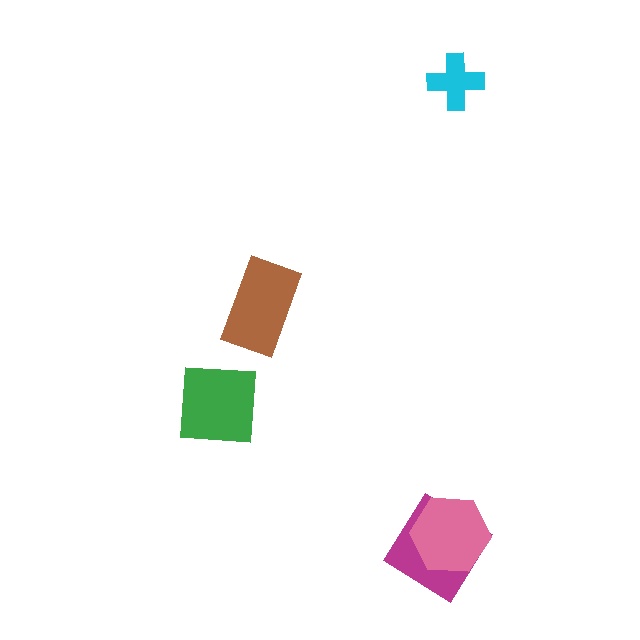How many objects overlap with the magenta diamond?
1 object overlaps with the magenta diamond.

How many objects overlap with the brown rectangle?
0 objects overlap with the brown rectangle.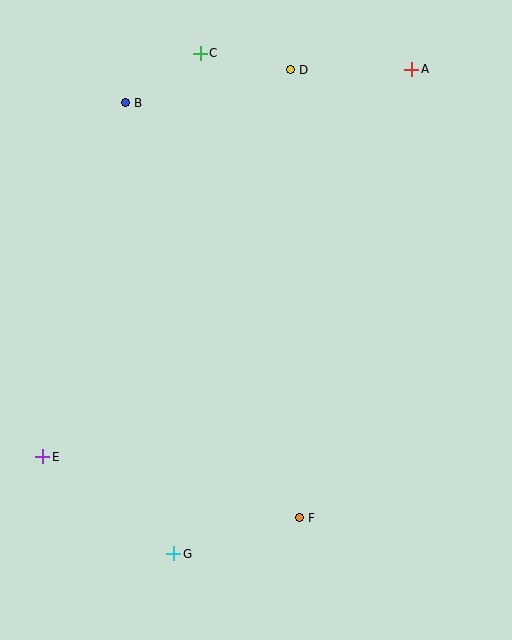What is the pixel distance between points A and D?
The distance between A and D is 121 pixels.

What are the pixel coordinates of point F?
Point F is at (299, 518).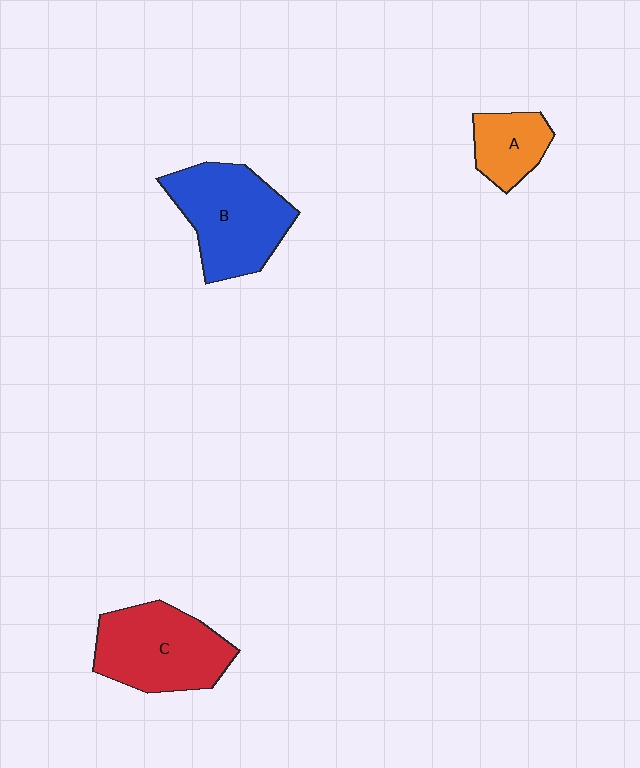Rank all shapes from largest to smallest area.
From largest to smallest: B (blue), C (red), A (orange).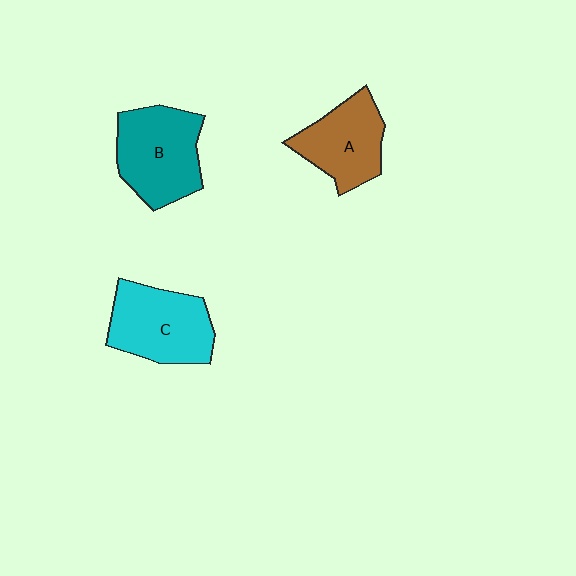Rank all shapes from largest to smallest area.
From largest to smallest: B (teal), C (cyan), A (brown).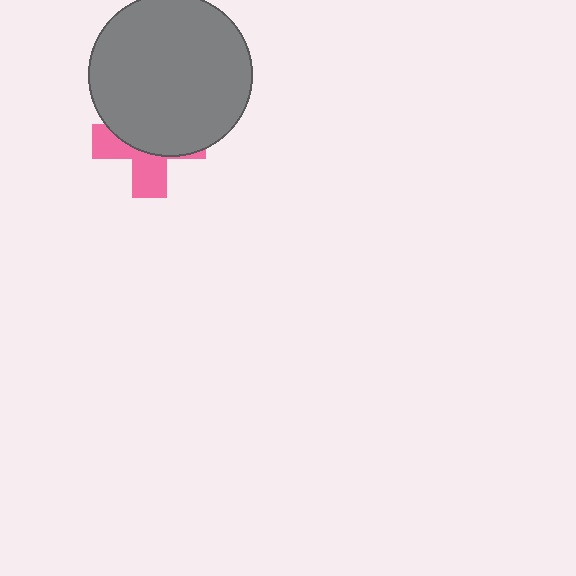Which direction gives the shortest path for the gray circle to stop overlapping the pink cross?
Moving up gives the shortest separation.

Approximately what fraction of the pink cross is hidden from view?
Roughly 59% of the pink cross is hidden behind the gray circle.